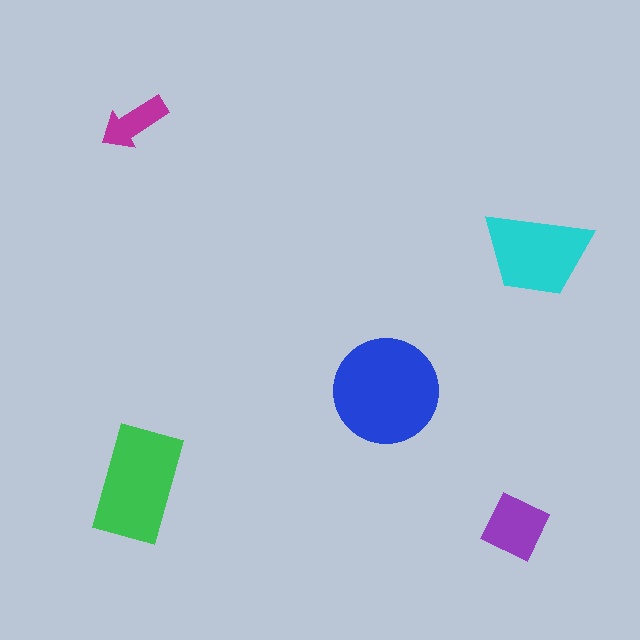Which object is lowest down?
The purple diamond is bottommost.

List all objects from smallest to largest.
The magenta arrow, the purple diamond, the cyan trapezoid, the green rectangle, the blue circle.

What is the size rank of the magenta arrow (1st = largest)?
5th.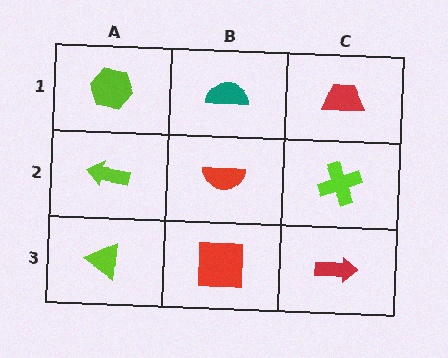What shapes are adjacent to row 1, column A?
A lime arrow (row 2, column A), a teal semicircle (row 1, column B).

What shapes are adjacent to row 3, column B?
A red semicircle (row 2, column B), a lime triangle (row 3, column A), a red arrow (row 3, column C).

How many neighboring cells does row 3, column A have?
2.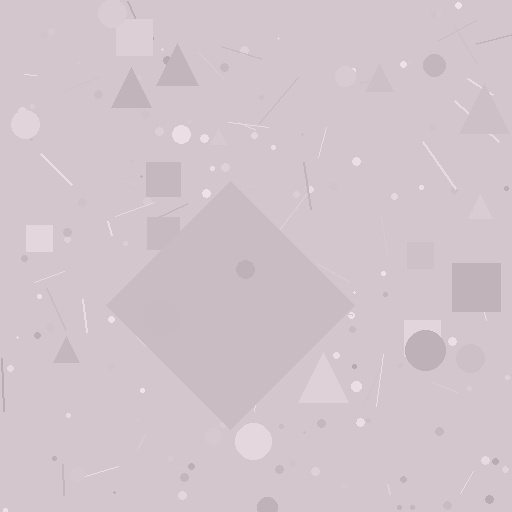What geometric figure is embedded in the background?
A diamond is embedded in the background.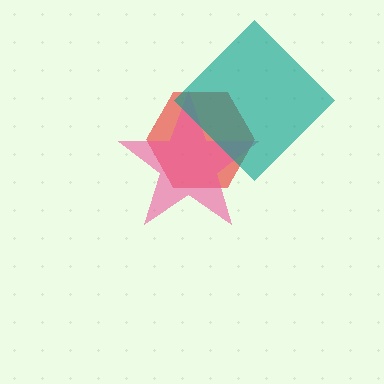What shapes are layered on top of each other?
The layered shapes are: a red hexagon, a pink star, a teal diamond.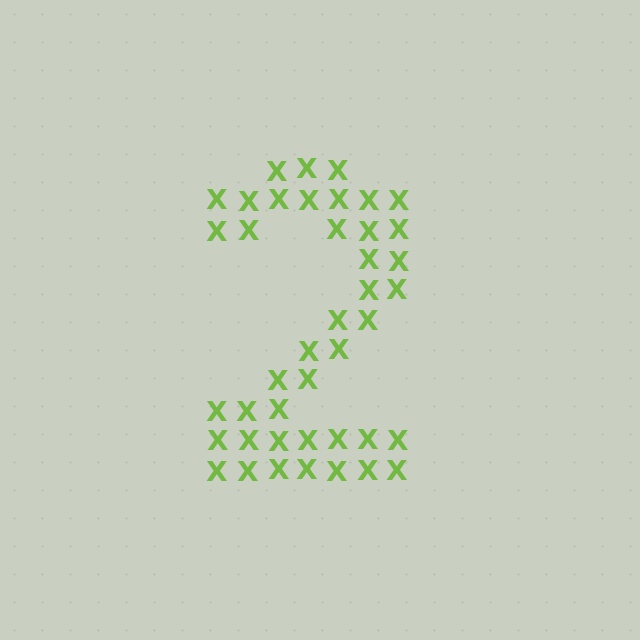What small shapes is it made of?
It is made of small letter X's.